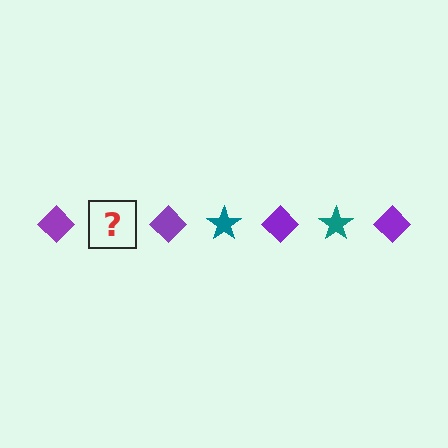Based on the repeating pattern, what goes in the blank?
The blank should be a teal star.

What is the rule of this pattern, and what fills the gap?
The rule is that the pattern alternates between purple diamond and teal star. The gap should be filled with a teal star.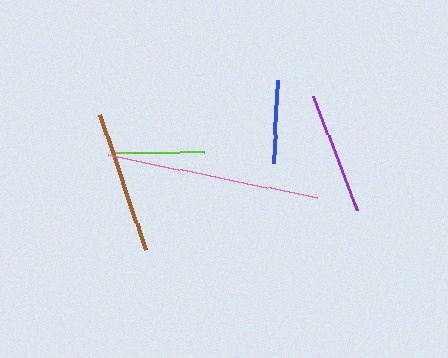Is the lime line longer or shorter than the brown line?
The brown line is longer than the lime line.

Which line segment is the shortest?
The blue line is the shortest at approximately 83 pixels.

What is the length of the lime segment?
The lime segment is approximately 92 pixels long.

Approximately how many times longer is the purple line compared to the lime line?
The purple line is approximately 1.3 times the length of the lime line.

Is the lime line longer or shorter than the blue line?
The lime line is longer than the blue line.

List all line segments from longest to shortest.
From longest to shortest: pink, brown, purple, lime, blue.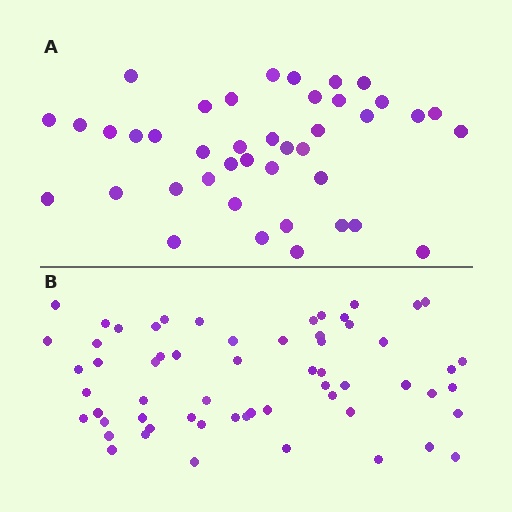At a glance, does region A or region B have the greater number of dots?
Region B (the bottom region) has more dots.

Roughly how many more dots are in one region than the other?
Region B has approximately 20 more dots than region A.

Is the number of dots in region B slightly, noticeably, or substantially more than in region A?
Region B has substantially more. The ratio is roughly 1.5 to 1.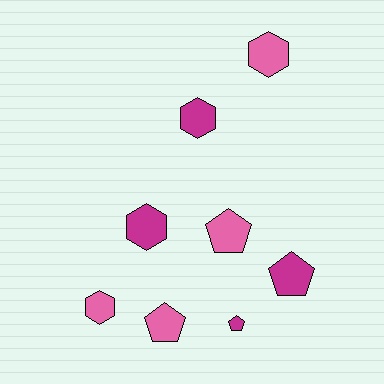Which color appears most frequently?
Pink, with 4 objects.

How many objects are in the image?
There are 8 objects.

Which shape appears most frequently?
Pentagon, with 4 objects.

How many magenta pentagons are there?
There are 2 magenta pentagons.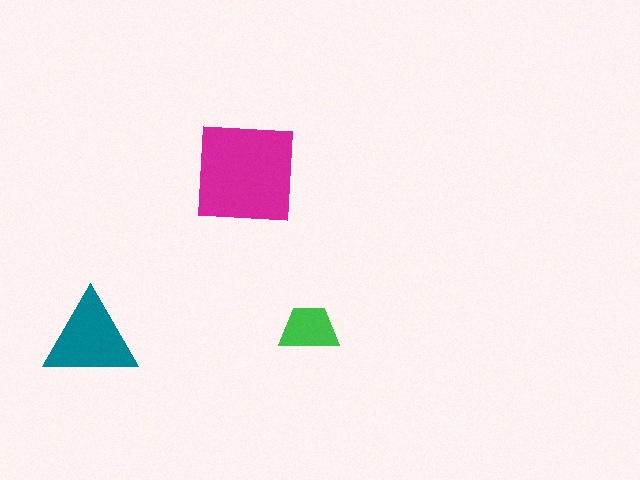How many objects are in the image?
There are 3 objects in the image.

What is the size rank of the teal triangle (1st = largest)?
2nd.